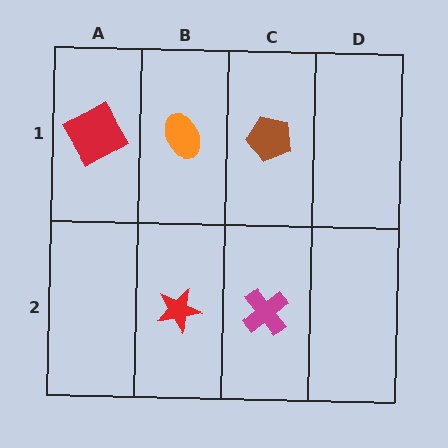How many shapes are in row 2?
2 shapes.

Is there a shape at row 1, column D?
No, that cell is empty.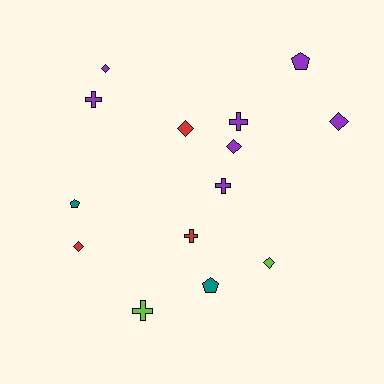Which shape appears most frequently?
Diamond, with 6 objects.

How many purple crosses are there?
There are 3 purple crosses.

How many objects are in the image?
There are 14 objects.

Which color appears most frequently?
Purple, with 7 objects.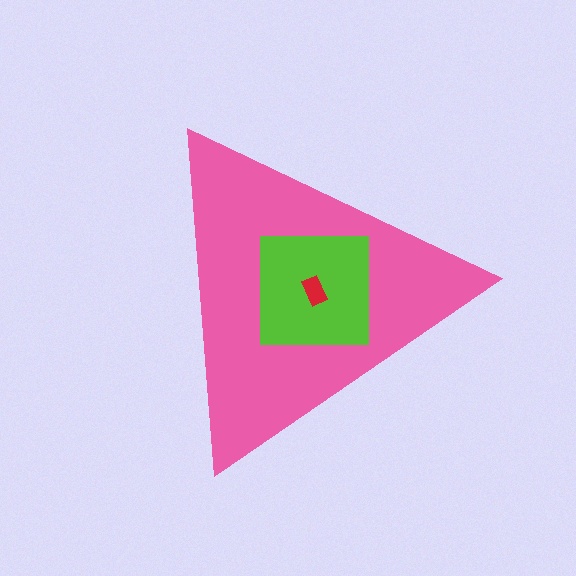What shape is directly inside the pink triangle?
The lime square.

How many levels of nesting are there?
3.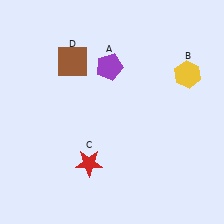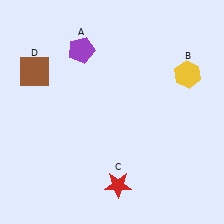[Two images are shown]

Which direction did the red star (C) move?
The red star (C) moved right.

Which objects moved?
The objects that moved are: the purple pentagon (A), the red star (C), the brown square (D).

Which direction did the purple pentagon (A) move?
The purple pentagon (A) moved left.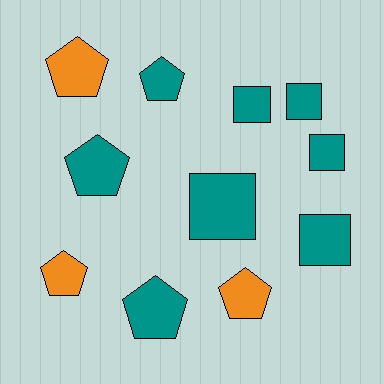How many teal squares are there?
There are 5 teal squares.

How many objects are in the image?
There are 11 objects.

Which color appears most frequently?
Teal, with 8 objects.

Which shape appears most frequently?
Pentagon, with 6 objects.